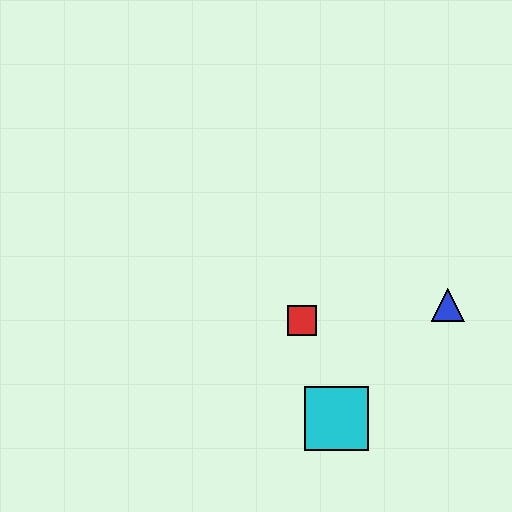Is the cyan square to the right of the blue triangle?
No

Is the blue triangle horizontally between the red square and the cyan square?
No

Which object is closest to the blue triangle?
The red square is closest to the blue triangle.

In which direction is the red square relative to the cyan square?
The red square is above the cyan square.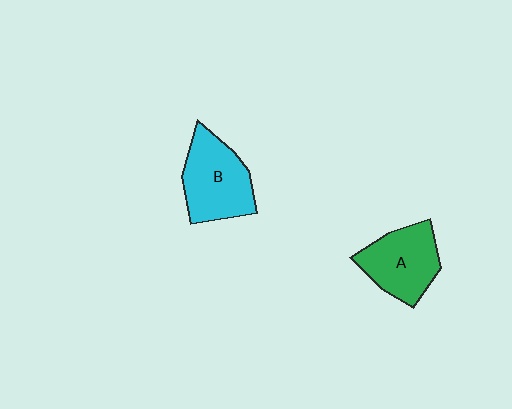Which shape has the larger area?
Shape B (cyan).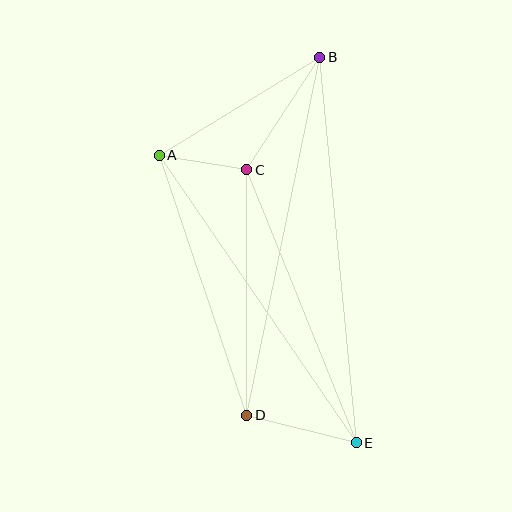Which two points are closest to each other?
Points A and C are closest to each other.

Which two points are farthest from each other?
Points B and E are farthest from each other.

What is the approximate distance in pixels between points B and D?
The distance between B and D is approximately 365 pixels.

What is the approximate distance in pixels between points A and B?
The distance between A and B is approximately 188 pixels.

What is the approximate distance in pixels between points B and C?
The distance between B and C is approximately 134 pixels.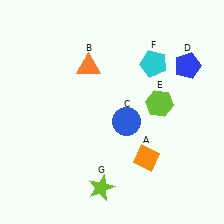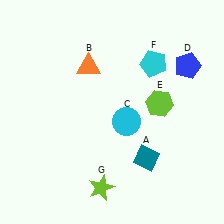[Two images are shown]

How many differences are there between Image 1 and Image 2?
There are 2 differences between the two images.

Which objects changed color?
A changed from orange to teal. C changed from blue to cyan.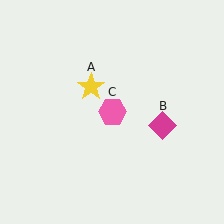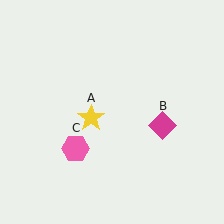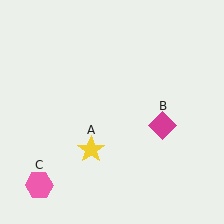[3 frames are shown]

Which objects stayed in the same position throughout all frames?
Magenta diamond (object B) remained stationary.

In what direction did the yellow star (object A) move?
The yellow star (object A) moved down.